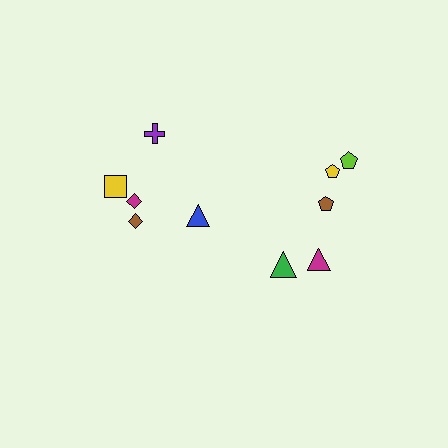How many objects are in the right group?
There are 6 objects.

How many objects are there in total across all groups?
There are 10 objects.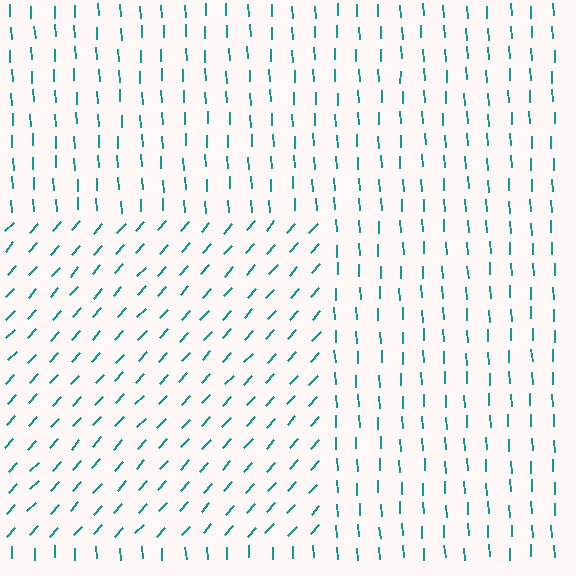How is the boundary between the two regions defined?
The boundary is defined purely by a change in line orientation (approximately 45 degrees difference). All lines are the same color and thickness.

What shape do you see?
I see a rectangle.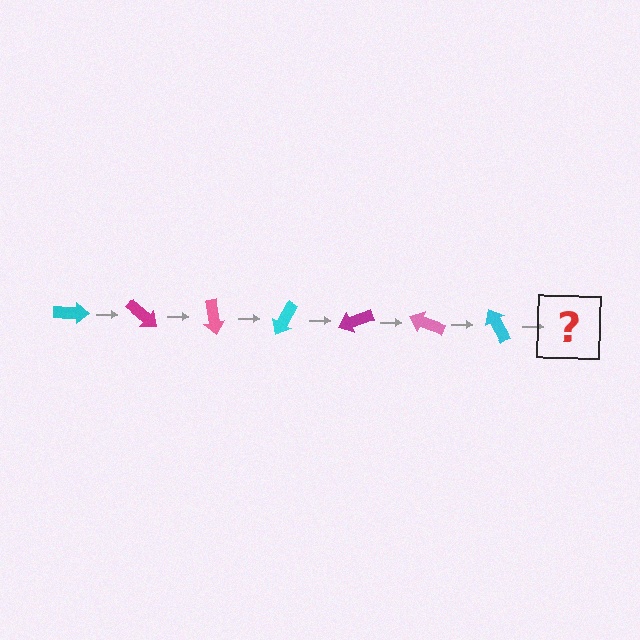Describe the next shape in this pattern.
It should be a magenta arrow, rotated 280 degrees from the start.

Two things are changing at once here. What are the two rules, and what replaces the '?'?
The two rules are that it rotates 40 degrees each step and the color cycles through cyan, magenta, and pink. The '?' should be a magenta arrow, rotated 280 degrees from the start.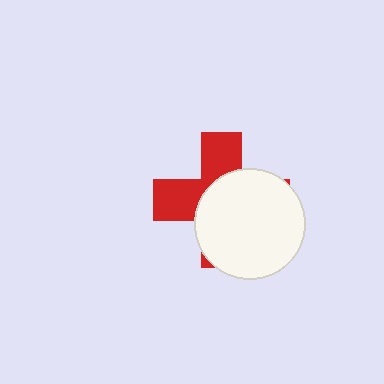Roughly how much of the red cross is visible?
A small part of it is visible (roughly 41%).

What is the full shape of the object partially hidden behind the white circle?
The partially hidden object is a red cross.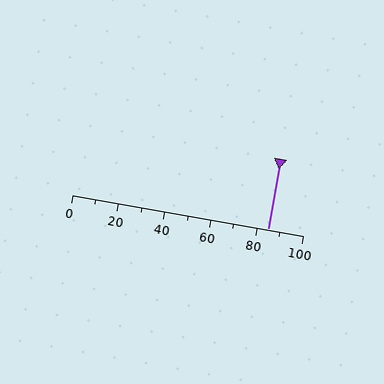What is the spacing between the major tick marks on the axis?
The major ticks are spaced 20 apart.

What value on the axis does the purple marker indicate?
The marker indicates approximately 85.